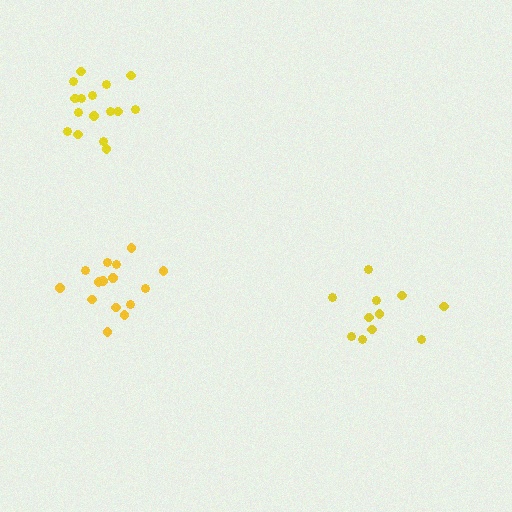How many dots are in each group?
Group 1: 15 dots, Group 2: 16 dots, Group 3: 11 dots (42 total).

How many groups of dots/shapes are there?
There are 3 groups.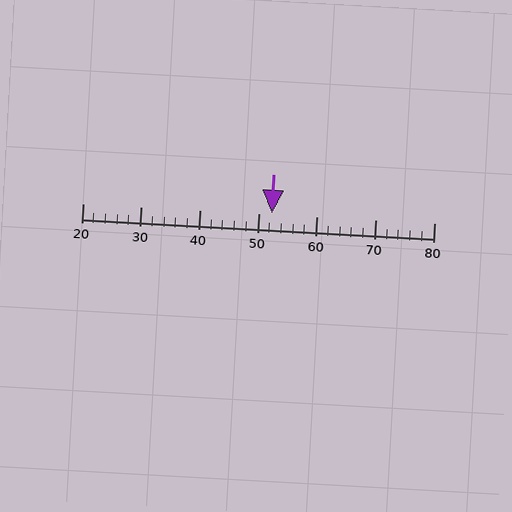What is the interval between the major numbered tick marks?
The major tick marks are spaced 10 units apart.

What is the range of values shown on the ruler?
The ruler shows values from 20 to 80.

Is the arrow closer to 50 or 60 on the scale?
The arrow is closer to 50.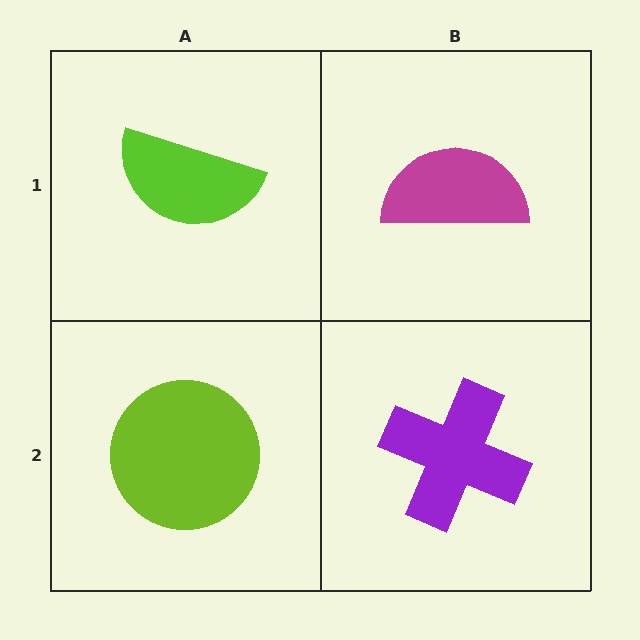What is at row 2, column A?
A lime circle.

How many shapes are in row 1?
2 shapes.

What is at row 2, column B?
A purple cross.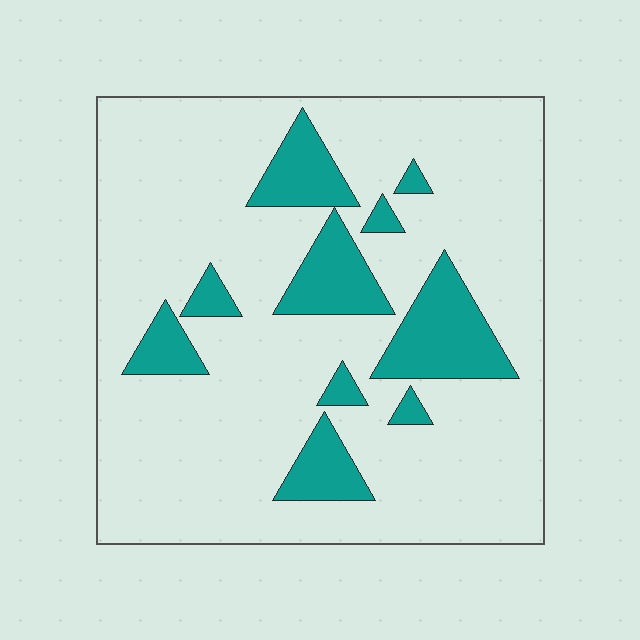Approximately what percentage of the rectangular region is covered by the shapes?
Approximately 20%.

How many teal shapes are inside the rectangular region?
10.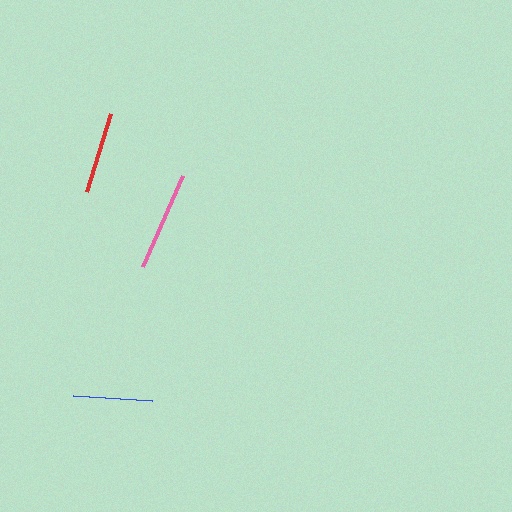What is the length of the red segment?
The red segment is approximately 81 pixels long.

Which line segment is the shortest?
The blue line is the shortest at approximately 79 pixels.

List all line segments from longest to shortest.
From longest to shortest: pink, red, blue.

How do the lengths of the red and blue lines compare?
The red and blue lines are approximately the same length.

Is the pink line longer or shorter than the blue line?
The pink line is longer than the blue line.